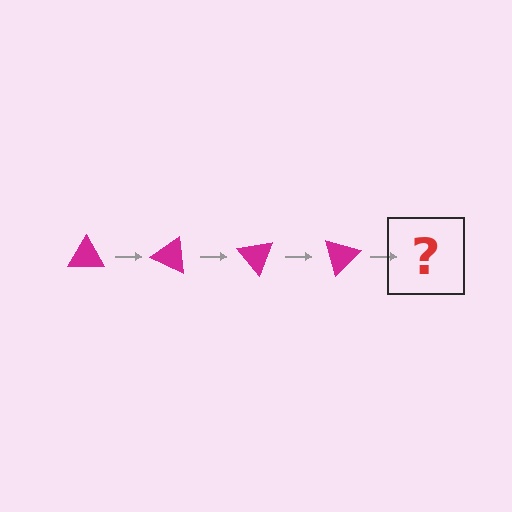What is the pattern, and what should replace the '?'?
The pattern is that the triangle rotates 25 degrees each step. The '?' should be a magenta triangle rotated 100 degrees.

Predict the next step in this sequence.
The next step is a magenta triangle rotated 100 degrees.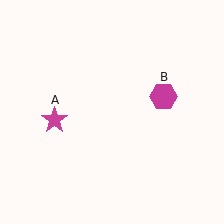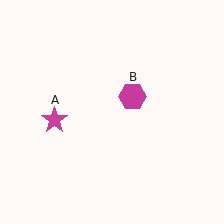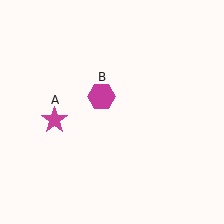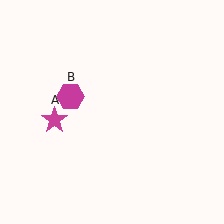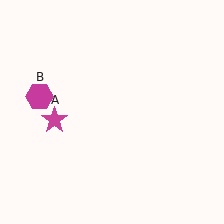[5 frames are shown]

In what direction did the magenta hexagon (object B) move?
The magenta hexagon (object B) moved left.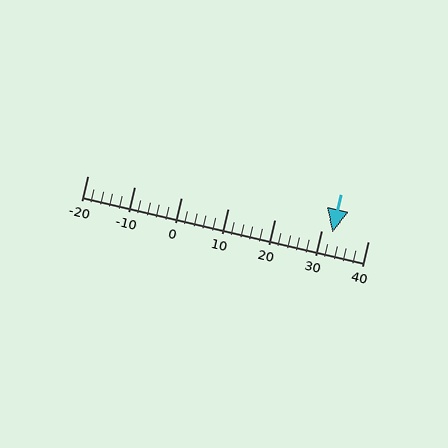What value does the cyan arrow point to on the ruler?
The cyan arrow points to approximately 32.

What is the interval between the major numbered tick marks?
The major tick marks are spaced 10 units apart.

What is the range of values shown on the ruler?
The ruler shows values from -20 to 40.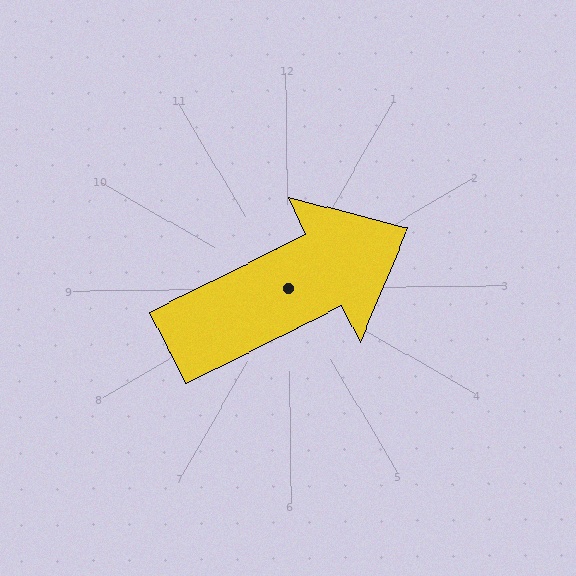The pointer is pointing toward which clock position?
Roughly 2 o'clock.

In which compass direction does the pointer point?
Northeast.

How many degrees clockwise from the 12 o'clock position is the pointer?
Approximately 64 degrees.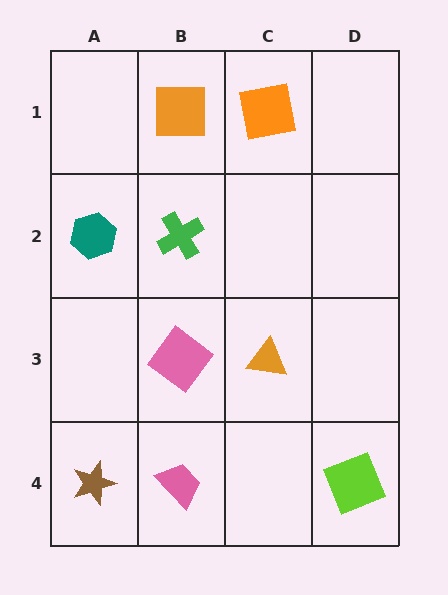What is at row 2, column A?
A teal hexagon.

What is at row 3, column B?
A pink diamond.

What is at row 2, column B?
A green cross.